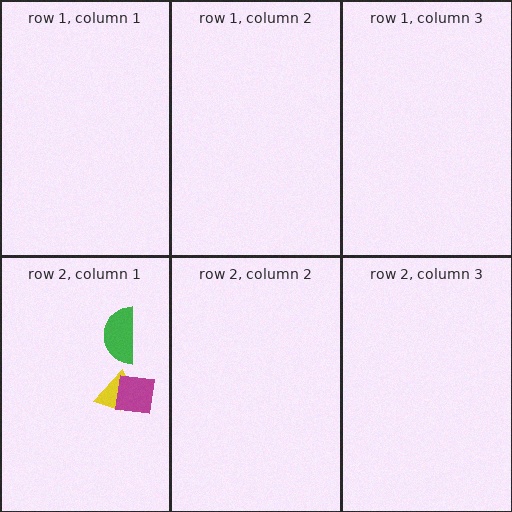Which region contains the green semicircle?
The row 2, column 1 region.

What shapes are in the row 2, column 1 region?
The green semicircle, the yellow trapezoid, the magenta square.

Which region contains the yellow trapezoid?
The row 2, column 1 region.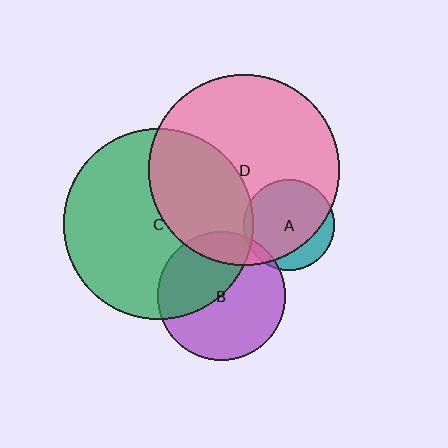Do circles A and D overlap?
Yes.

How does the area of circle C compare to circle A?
Approximately 4.4 times.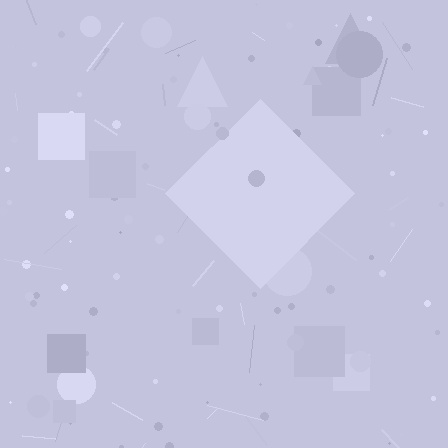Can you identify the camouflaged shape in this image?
The camouflaged shape is a diamond.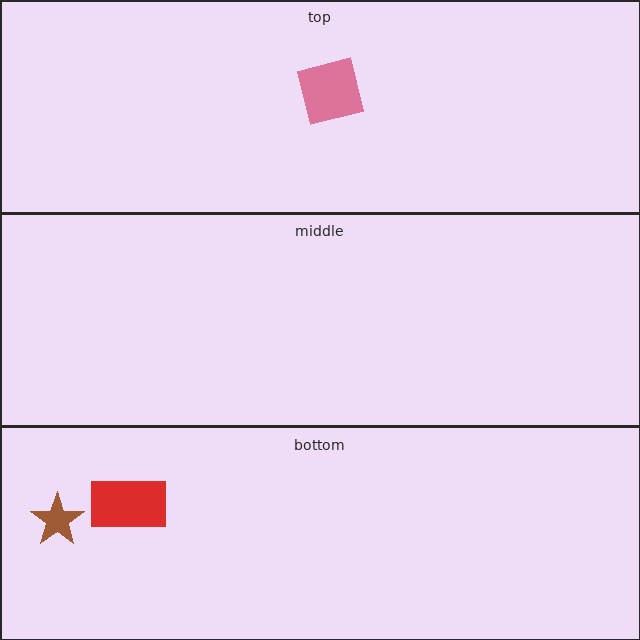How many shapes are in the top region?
1.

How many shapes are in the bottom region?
2.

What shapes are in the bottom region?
The brown star, the red rectangle.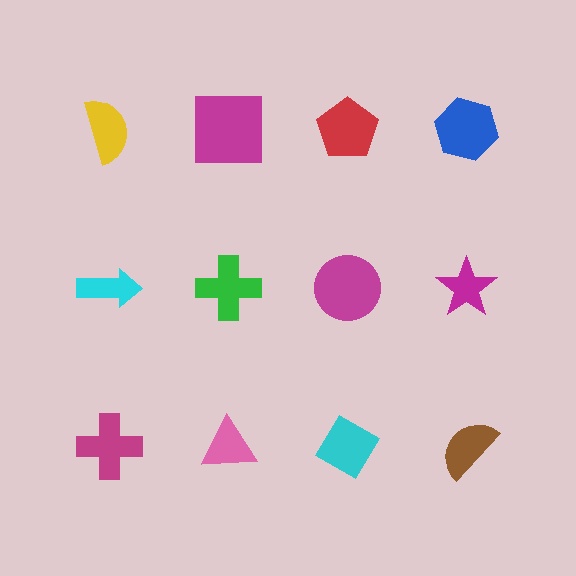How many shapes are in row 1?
4 shapes.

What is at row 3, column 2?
A pink triangle.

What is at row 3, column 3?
A cyan diamond.